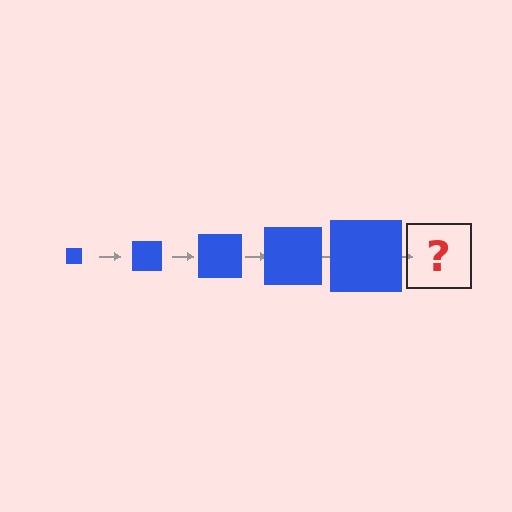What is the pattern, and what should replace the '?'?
The pattern is that the square gets progressively larger each step. The '?' should be a blue square, larger than the previous one.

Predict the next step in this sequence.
The next step is a blue square, larger than the previous one.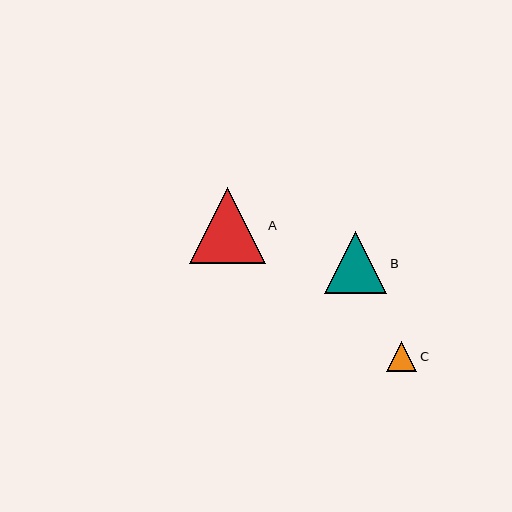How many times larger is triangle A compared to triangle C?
Triangle A is approximately 2.5 times the size of triangle C.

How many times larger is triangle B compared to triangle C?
Triangle B is approximately 2.1 times the size of triangle C.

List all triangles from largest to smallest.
From largest to smallest: A, B, C.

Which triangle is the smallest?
Triangle C is the smallest with a size of approximately 30 pixels.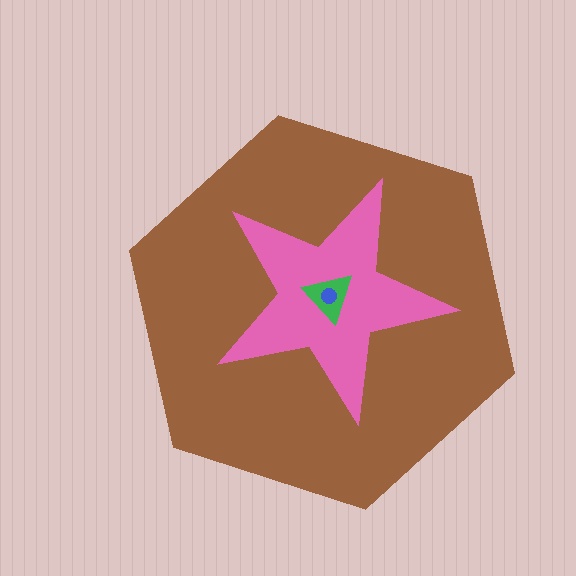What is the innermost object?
The blue circle.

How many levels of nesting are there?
4.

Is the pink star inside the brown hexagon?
Yes.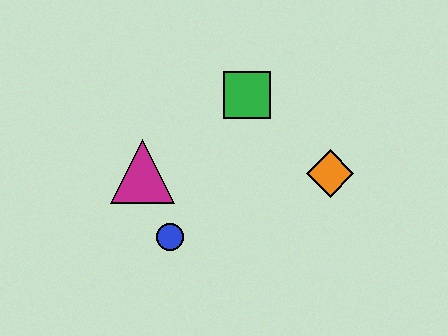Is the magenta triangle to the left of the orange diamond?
Yes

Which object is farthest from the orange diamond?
The magenta triangle is farthest from the orange diamond.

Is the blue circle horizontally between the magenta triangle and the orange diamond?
Yes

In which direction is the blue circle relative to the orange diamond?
The blue circle is to the left of the orange diamond.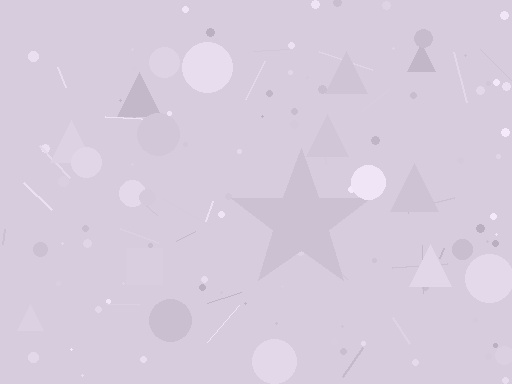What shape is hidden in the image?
A star is hidden in the image.